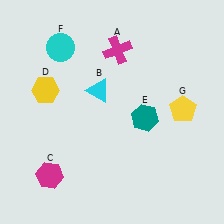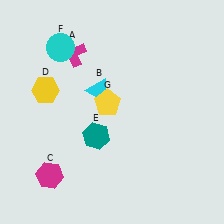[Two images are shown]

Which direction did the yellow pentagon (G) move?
The yellow pentagon (G) moved left.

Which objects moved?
The objects that moved are: the magenta cross (A), the teal hexagon (E), the yellow pentagon (G).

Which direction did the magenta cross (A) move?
The magenta cross (A) moved left.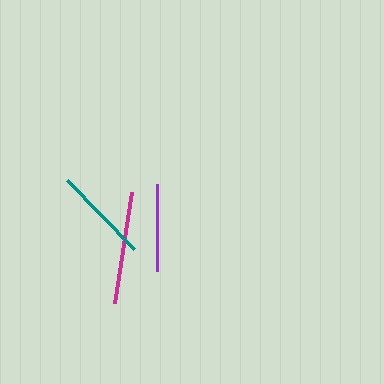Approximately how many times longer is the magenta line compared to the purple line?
The magenta line is approximately 1.3 times the length of the purple line.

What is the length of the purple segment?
The purple segment is approximately 86 pixels long.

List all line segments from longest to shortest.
From longest to shortest: magenta, teal, purple.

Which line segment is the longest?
The magenta line is the longest at approximately 112 pixels.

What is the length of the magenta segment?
The magenta segment is approximately 112 pixels long.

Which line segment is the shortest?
The purple line is the shortest at approximately 86 pixels.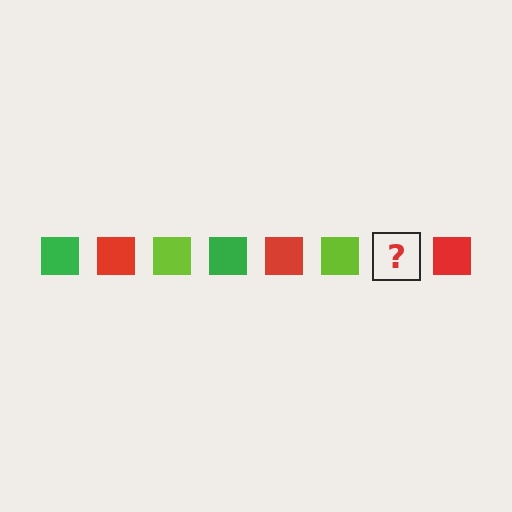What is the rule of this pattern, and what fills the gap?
The rule is that the pattern cycles through green, red, lime squares. The gap should be filled with a green square.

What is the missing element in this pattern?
The missing element is a green square.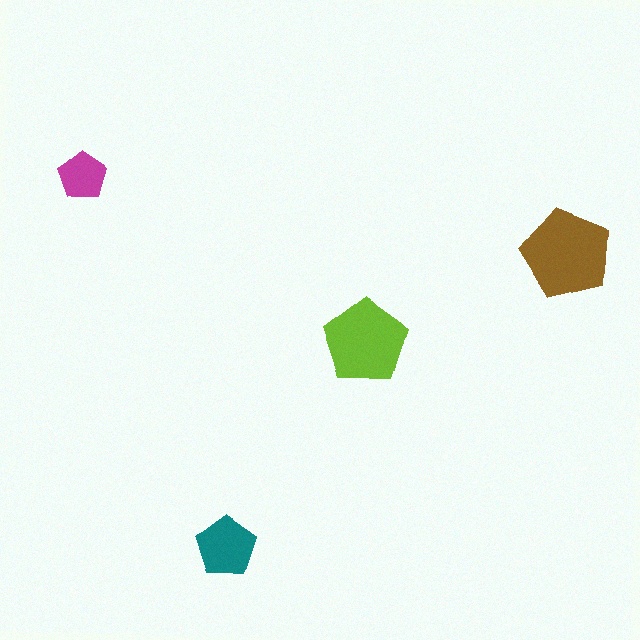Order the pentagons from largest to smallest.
the brown one, the lime one, the teal one, the magenta one.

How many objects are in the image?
There are 4 objects in the image.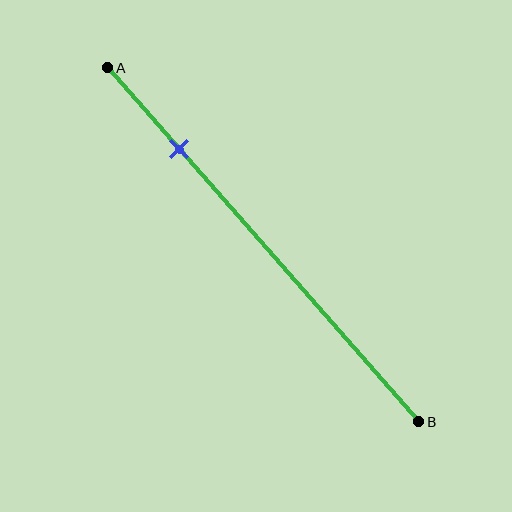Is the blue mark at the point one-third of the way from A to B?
No, the mark is at about 25% from A, not at the 33% one-third point.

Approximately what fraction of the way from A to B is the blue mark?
The blue mark is approximately 25% of the way from A to B.